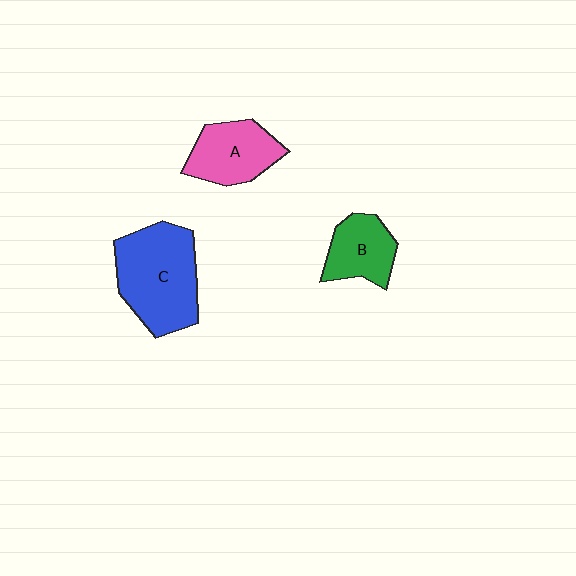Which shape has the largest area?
Shape C (blue).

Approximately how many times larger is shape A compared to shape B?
Approximately 1.2 times.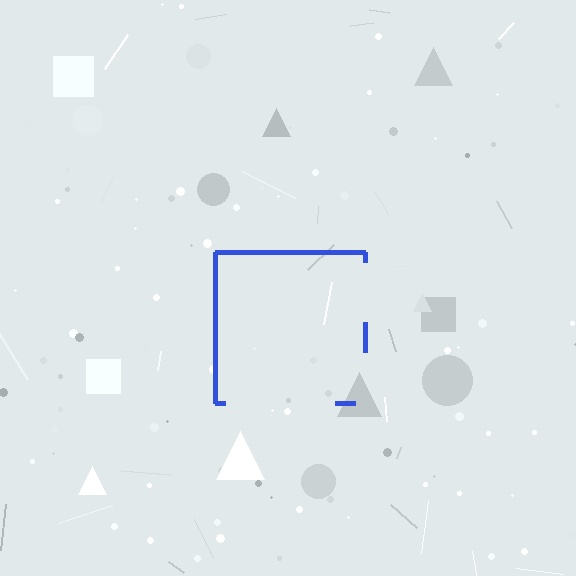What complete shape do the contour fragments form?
The contour fragments form a square.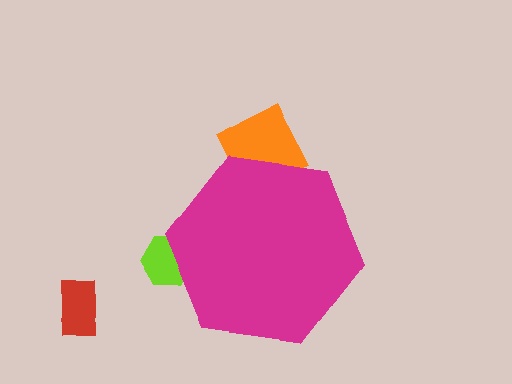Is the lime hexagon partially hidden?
Yes, the lime hexagon is partially hidden behind the magenta hexagon.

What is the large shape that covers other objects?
A magenta hexagon.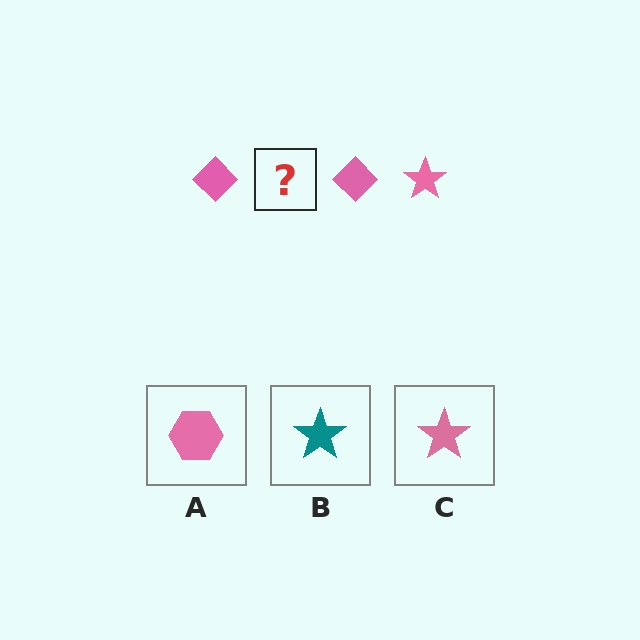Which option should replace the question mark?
Option C.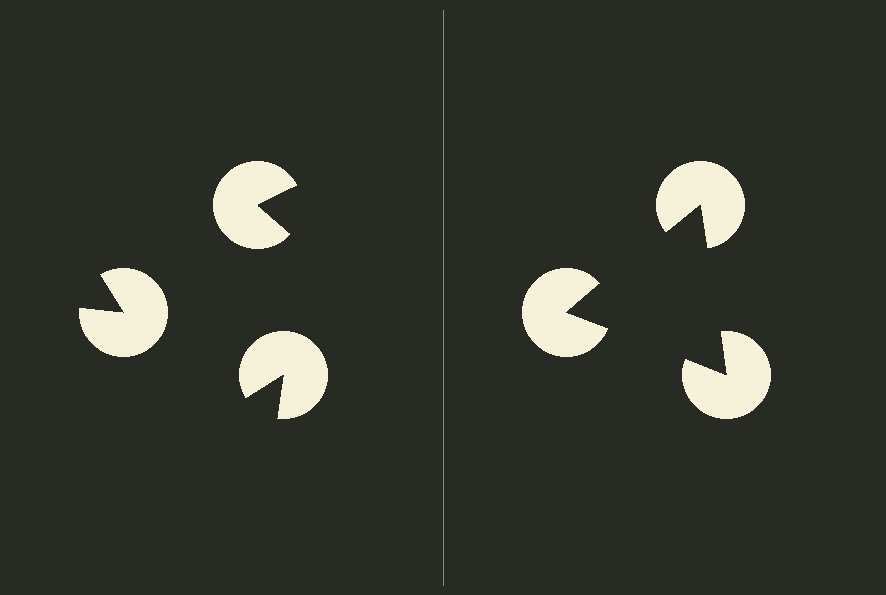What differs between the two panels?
The pac-man discs are positioned identically on both sides; only the wedge orientations differ. On the right they align to a triangle; on the left they are misaligned.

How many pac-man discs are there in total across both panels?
6 — 3 on each side.